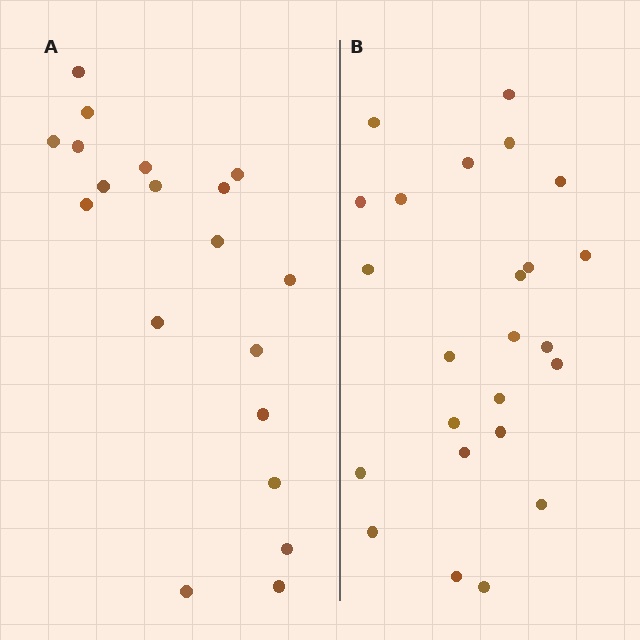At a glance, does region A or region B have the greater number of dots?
Region B (the right region) has more dots.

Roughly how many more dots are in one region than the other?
Region B has about 5 more dots than region A.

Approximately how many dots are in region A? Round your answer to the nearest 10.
About 20 dots. (The exact count is 19, which rounds to 20.)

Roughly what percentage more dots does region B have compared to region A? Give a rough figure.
About 25% more.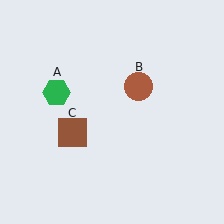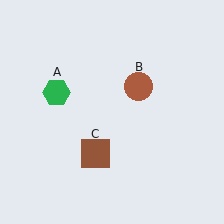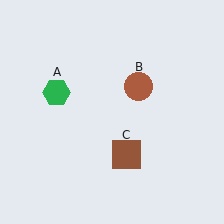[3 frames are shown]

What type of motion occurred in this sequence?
The brown square (object C) rotated counterclockwise around the center of the scene.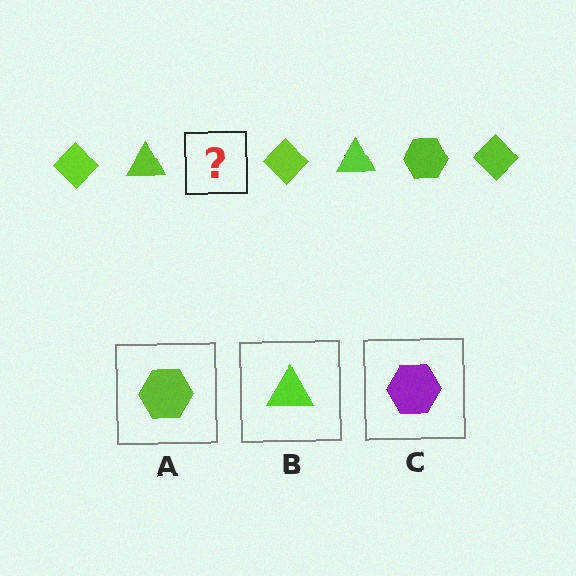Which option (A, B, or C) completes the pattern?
A.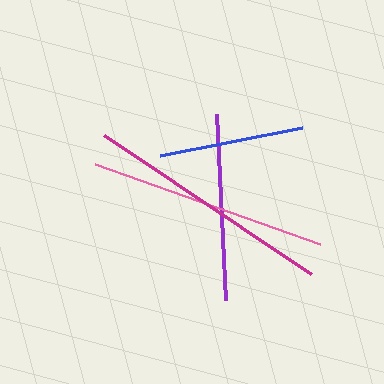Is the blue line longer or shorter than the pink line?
The pink line is longer than the blue line.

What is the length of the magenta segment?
The magenta segment is approximately 249 pixels long.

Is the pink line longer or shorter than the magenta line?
The magenta line is longer than the pink line.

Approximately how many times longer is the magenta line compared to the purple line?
The magenta line is approximately 1.3 times the length of the purple line.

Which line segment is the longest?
The magenta line is the longest at approximately 249 pixels.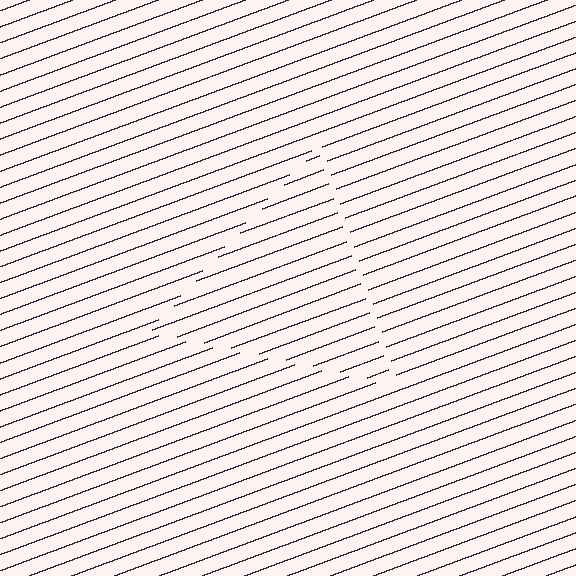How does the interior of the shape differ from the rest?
The interior of the shape contains the same grating, shifted by half a period — the contour is defined by the phase discontinuity where line-ends from the inner and outer gratings abut.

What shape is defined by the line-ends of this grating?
An illusory triangle. The interior of the shape contains the same grating, shifted by half a period — the contour is defined by the phase discontinuity where line-ends from the inner and outer gratings abut.